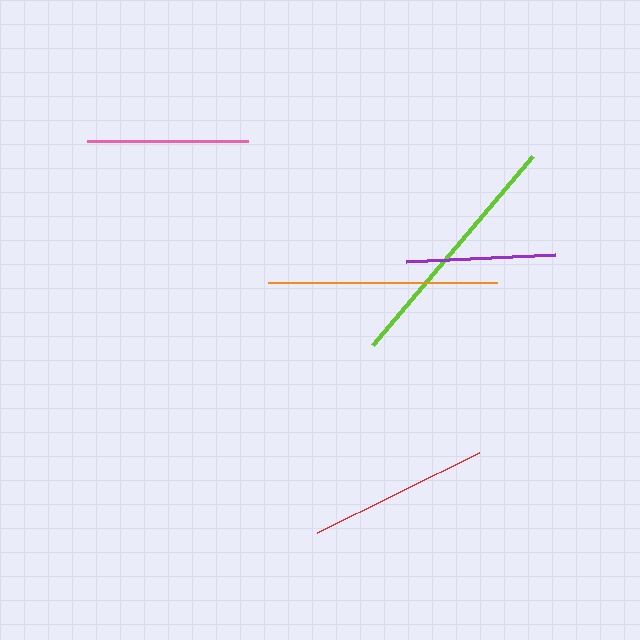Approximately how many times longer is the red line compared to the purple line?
The red line is approximately 1.2 times the length of the purple line.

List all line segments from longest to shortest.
From longest to shortest: lime, orange, red, pink, purple.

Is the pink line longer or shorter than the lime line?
The lime line is longer than the pink line.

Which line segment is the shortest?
The purple line is the shortest at approximately 149 pixels.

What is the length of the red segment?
The red segment is approximately 181 pixels long.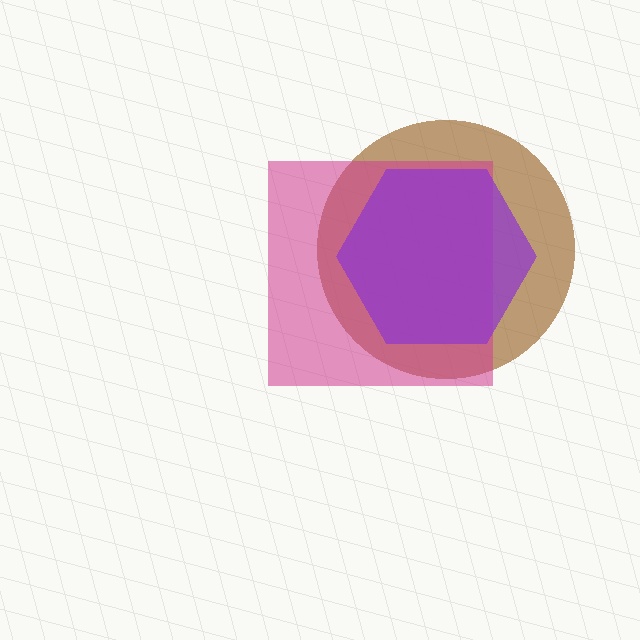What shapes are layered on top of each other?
The layered shapes are: a brown circle, a magenta square, a purple hexagon.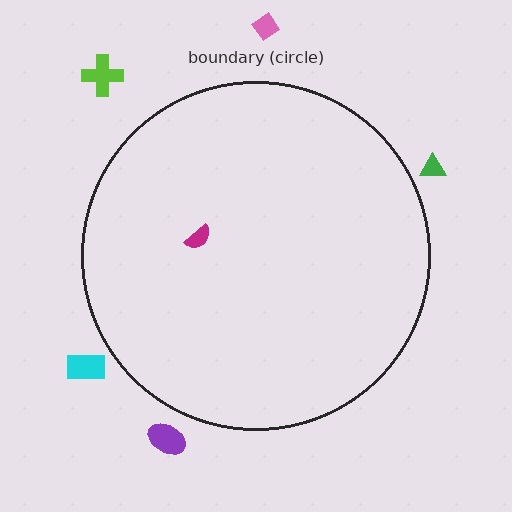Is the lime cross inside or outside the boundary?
Outside.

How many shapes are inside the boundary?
1 inside, 5 outside.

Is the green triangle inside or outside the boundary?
Outside.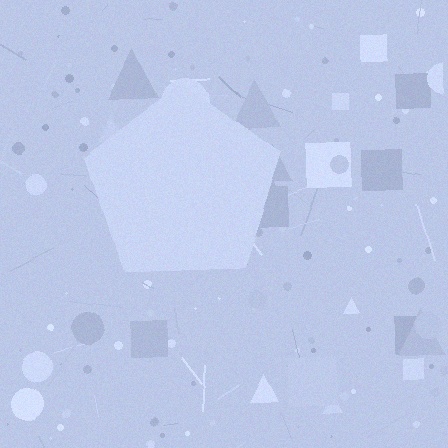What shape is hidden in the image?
A pentagon is hidden in the image.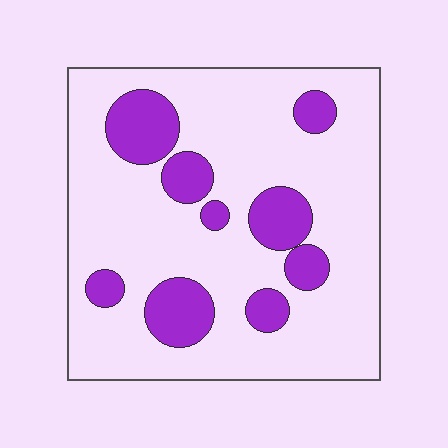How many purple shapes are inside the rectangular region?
9.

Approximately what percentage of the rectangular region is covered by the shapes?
Approximately 20%.